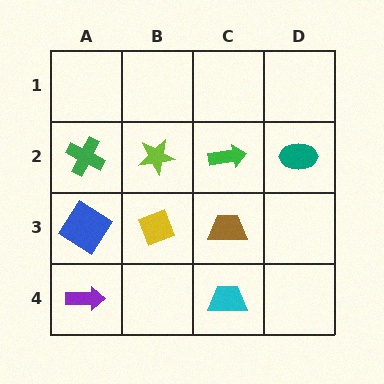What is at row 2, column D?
A teal ellipse.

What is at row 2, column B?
A lime star.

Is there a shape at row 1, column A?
No, that cell is empty.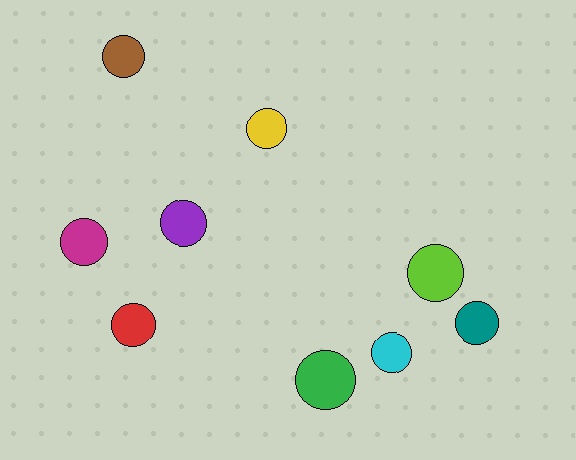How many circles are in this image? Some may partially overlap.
There are 9 circles.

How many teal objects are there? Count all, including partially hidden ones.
There is 1 teal object.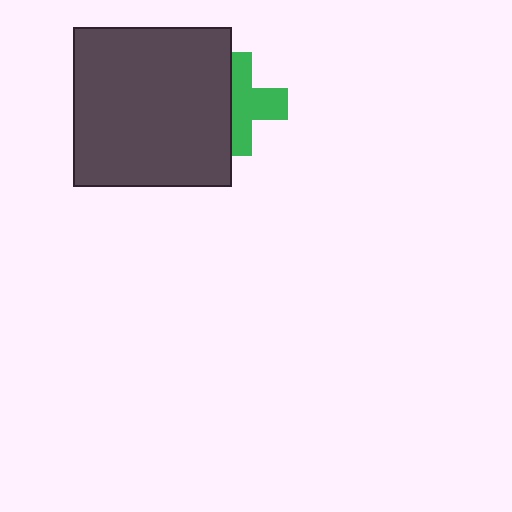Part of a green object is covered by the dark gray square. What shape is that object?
It is a cross.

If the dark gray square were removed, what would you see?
You would see the complete green cross.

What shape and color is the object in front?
The object in front is a dark gray square.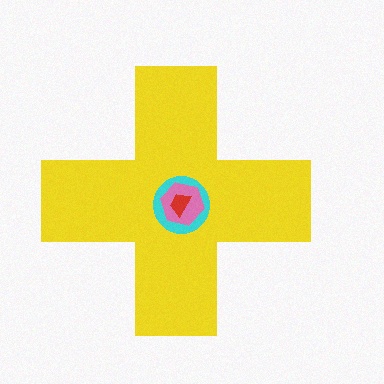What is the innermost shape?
The red trapezoid.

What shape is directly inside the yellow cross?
The cyan circle.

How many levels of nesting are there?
4.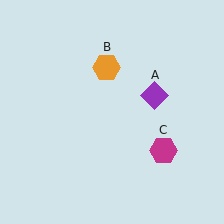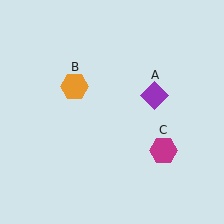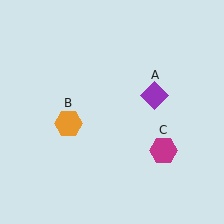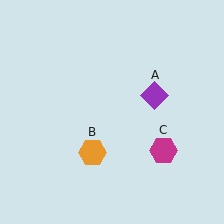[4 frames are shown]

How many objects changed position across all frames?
1 object changed position: orange hexagon (object B).